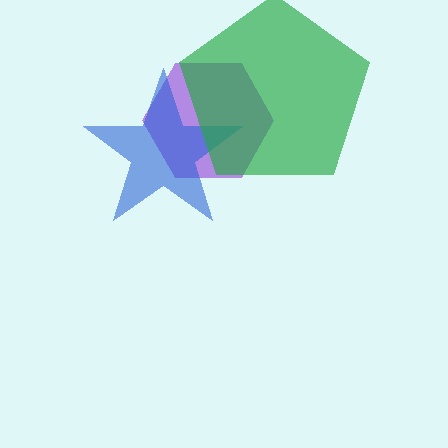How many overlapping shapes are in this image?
There are 3 overlapping shapes in the image.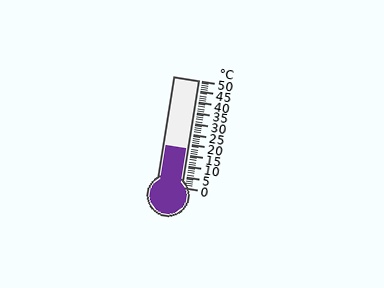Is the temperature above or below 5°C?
The temperature is above 5°C.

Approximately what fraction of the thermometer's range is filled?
The thermometer is filled to approximately 35% of its range.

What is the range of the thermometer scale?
The thermometer scale ranges from 0°C to 50°C.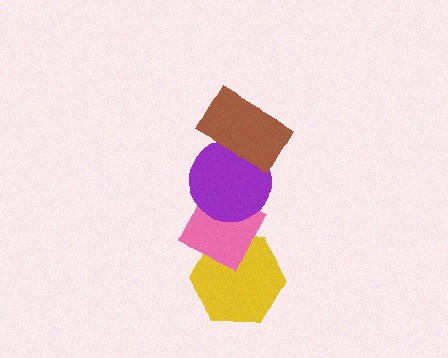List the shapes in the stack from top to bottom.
From top to bottom: the brown rectangle, the purple circle, the pink diamond, the yellow hexagon.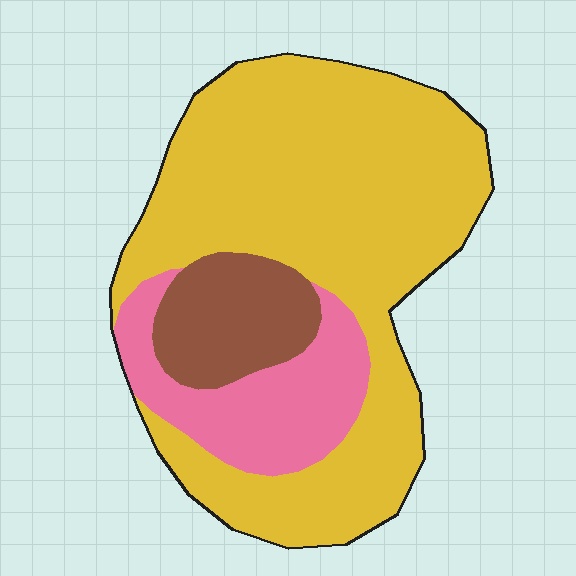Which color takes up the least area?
Brown, at roughly 15%.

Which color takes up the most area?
Yellow, at roughly 70%.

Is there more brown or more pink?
Pink.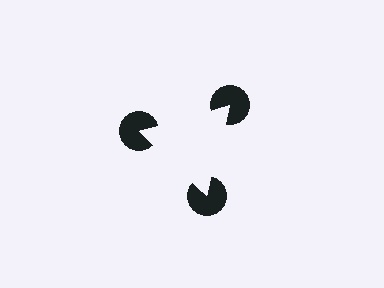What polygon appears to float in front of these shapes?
An illusory triangle — its edges are inferred from the aligned wedge cuts in the pac-man discs, not physically drawn.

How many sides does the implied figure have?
3 sides.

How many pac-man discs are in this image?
There are 3 — one at each vertex of the illusory triangle.